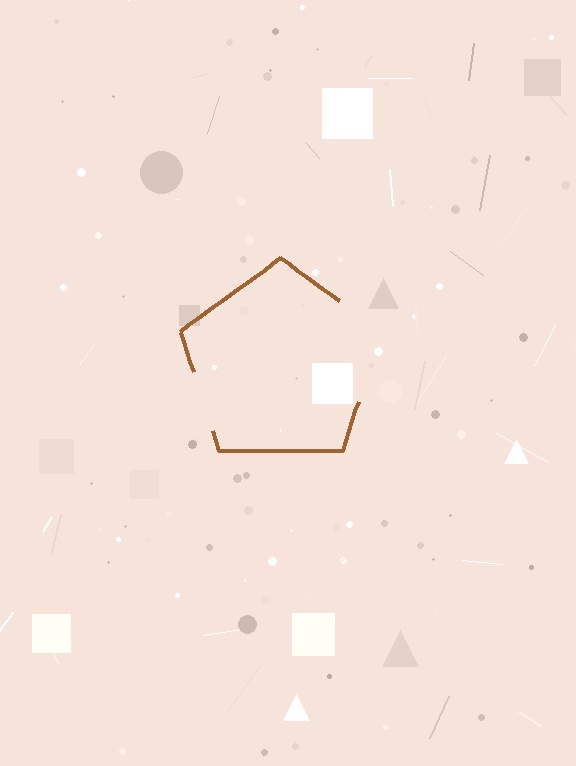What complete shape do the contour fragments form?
The contour fragments form a pentagon.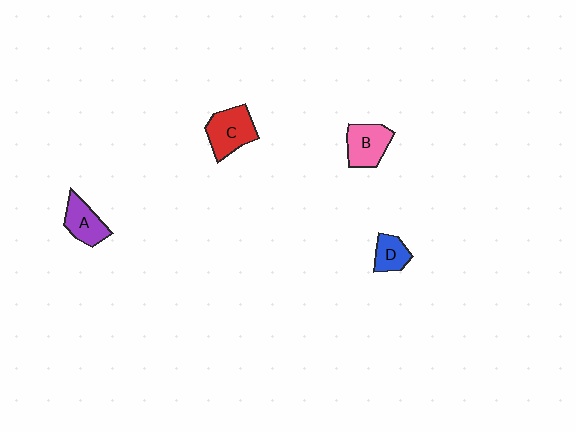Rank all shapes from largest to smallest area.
From largest to smallest: C (red), B (pink), A (purple), D (blue).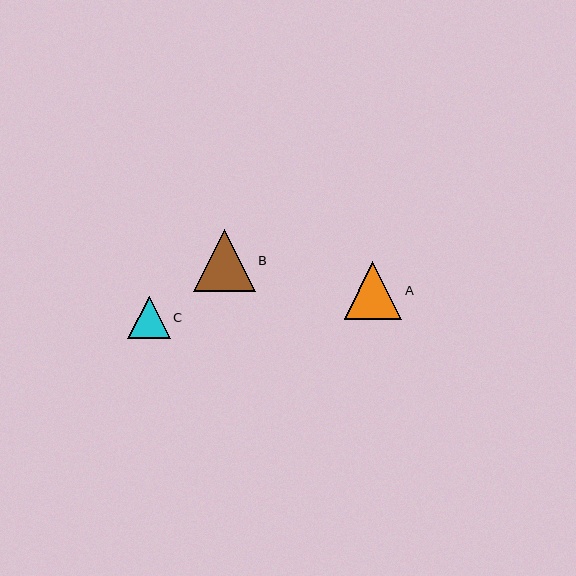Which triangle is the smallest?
Triangle C is the smallest with a size of approximately 43 pixels.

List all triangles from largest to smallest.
From largest to smallest: B, A, C.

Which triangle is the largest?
Triangle B is the largest with a size of approximately 62 pixels.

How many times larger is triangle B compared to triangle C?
Triangle B is approximately 1.5 times the size of triangle C.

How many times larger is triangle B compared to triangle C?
Triangle B is approximately 1.5 times the size of triangle C.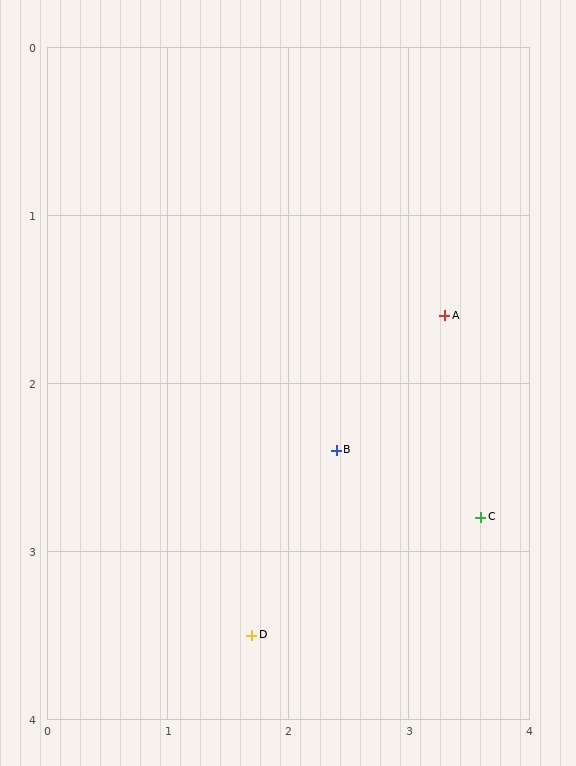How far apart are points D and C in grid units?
Points D and C are about 2.0 grid units apart.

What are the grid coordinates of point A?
Point A is at approximately (3.3, 1.6).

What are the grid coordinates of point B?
Point B is at approximately (2.4, 2.4).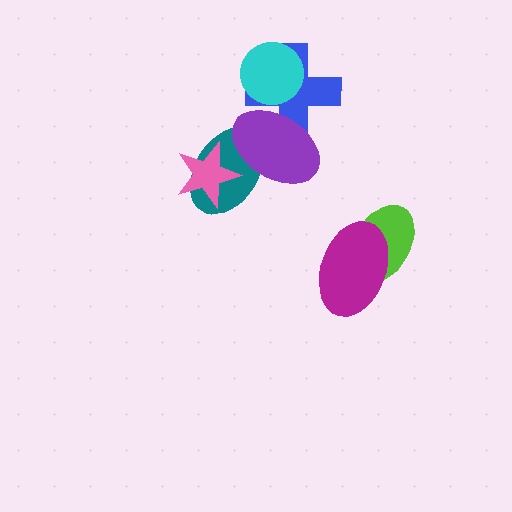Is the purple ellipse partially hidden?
Yes, it is partially covered by another shape.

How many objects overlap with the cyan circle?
1 object overlaps with the cyan circle.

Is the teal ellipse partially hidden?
Yes, it is partially covered by another shape.